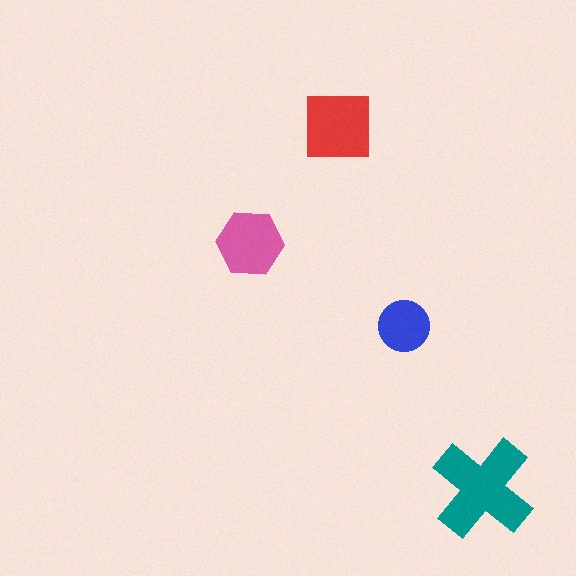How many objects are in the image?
There are 4 objects in the image.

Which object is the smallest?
The blue circle.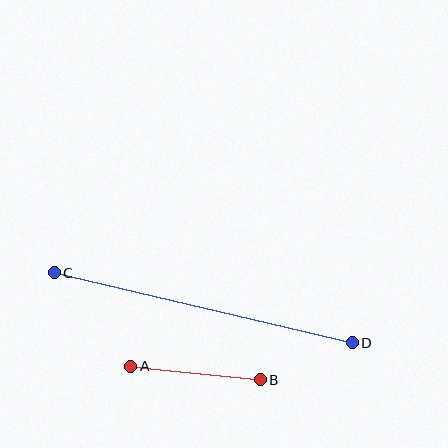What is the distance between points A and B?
The distance is approximately 130 pixels.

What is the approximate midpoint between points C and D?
The midpoint is at approximately (203, 308) pixels.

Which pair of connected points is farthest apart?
Points C and D are farthest apart.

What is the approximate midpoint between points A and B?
The midpoint is at approximately (196, 373) pixels.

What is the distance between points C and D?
The distance is approximately 306 pixels.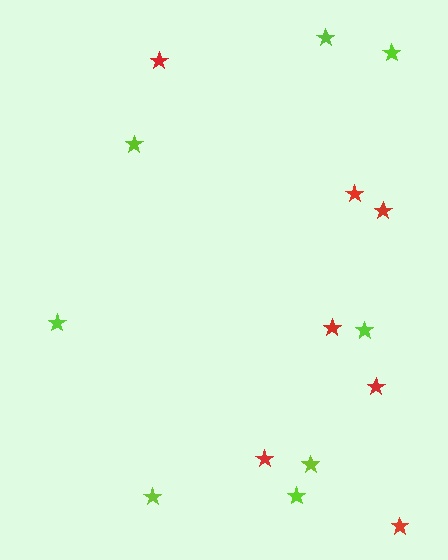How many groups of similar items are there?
There are 2 groups: one group of red stars (7) and one group of lime stars (8).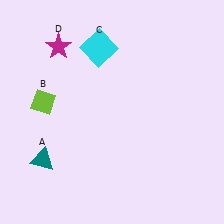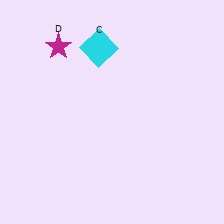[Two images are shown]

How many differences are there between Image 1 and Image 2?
There are 2 differences between the two images.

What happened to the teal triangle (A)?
The teal triangle (A) was removed in Image 2. It was in the bottom-left area of Image 1.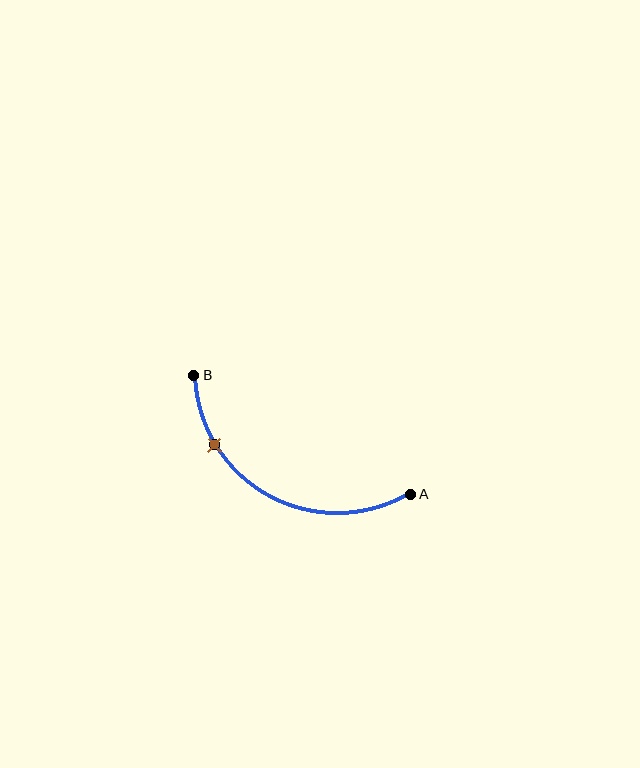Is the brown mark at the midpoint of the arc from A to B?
No. The brown mark lies on the arc but is closer to endpoint B. The arc midpoint would be at the point on the curve equidistant along the arc from both A and B.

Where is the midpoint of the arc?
The arc midpoint is the point on the curve farthest from the straight line joining A and B. It sits below that line.